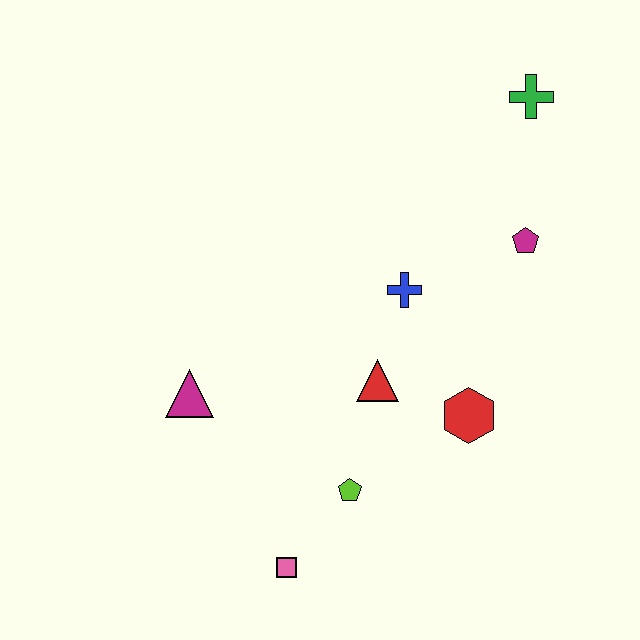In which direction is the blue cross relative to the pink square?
The blue cross is above the pink square.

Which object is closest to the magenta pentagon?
The blue cross is closest to the magenta pentagon.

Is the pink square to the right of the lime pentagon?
No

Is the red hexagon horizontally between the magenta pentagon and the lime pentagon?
Yes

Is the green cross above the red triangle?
Yes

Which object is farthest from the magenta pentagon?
The pink square is farthest from the magenta pentagon.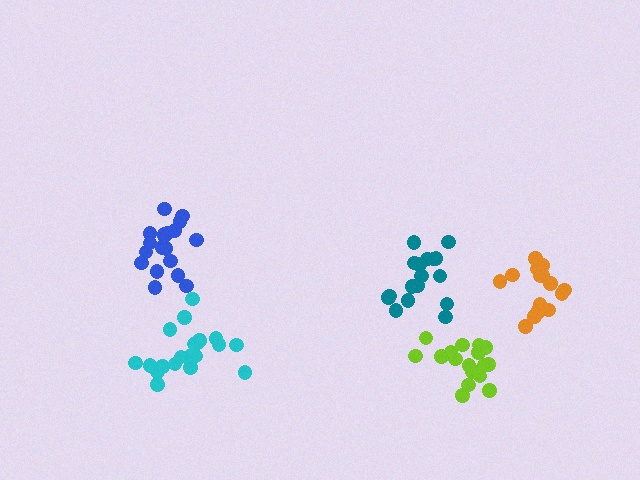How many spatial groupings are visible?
There are 5 spatial groupings.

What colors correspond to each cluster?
The clusters are colored: blue, orange, teal, lime, cyan.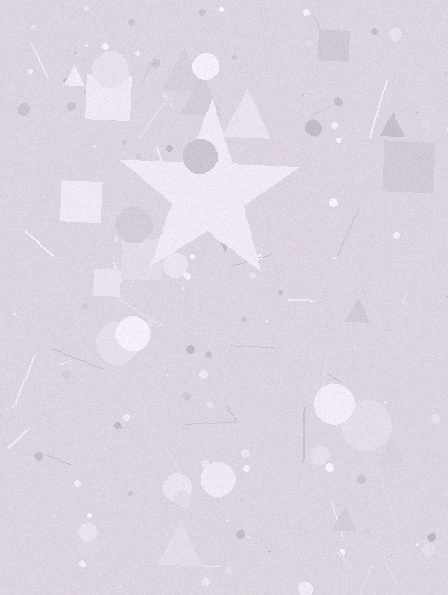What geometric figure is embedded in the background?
A star is embedded in the background.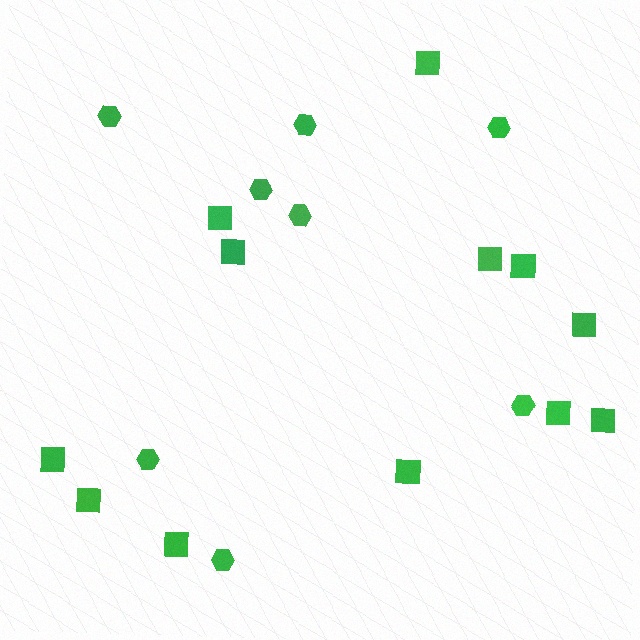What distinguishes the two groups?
There are 2 groups: one group of squares (12) and one group of hexagons (8).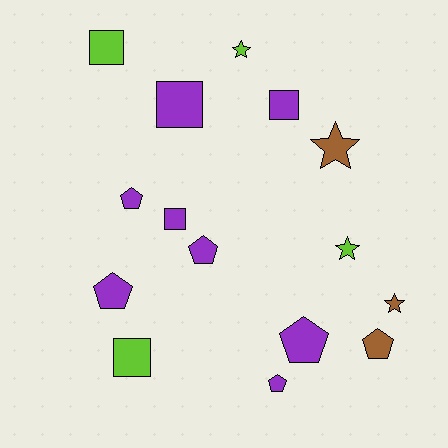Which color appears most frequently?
Purple, with 8 objects.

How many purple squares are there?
There are 3 purple squares.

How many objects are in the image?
There are 15 objects.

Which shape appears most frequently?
Pentagon, with 6 objects.